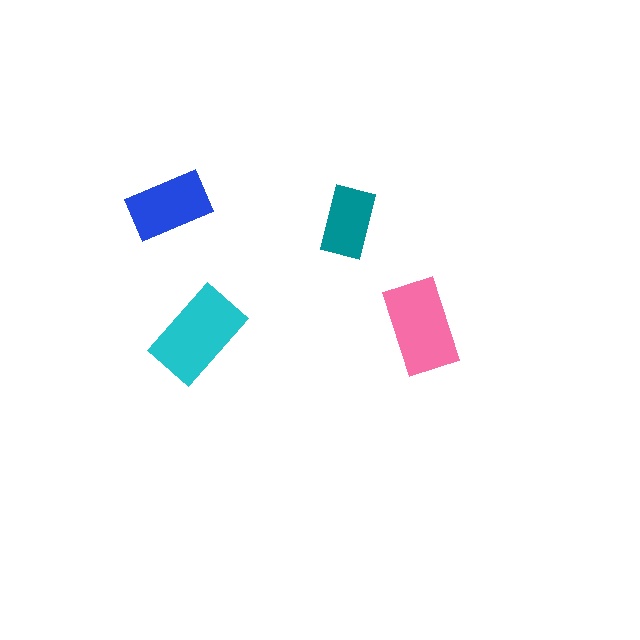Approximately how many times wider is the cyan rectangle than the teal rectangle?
About 1.5 times wider.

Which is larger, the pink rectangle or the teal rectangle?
The pink one.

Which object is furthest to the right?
The pink rectangle is rightmost.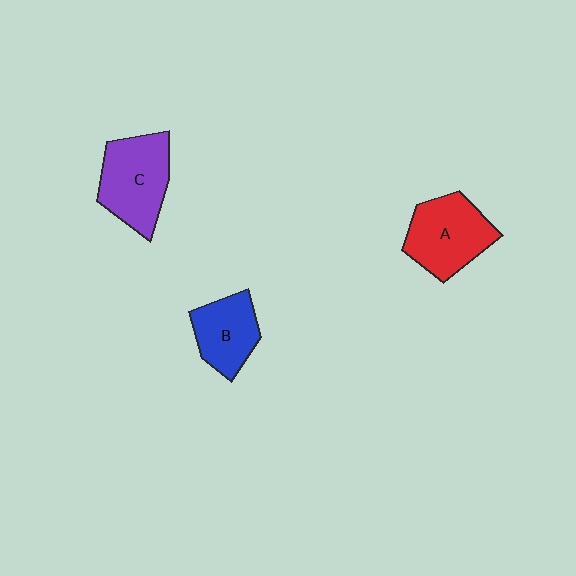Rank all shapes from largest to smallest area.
From largest to smallest: C (purple), A (red), B (blue).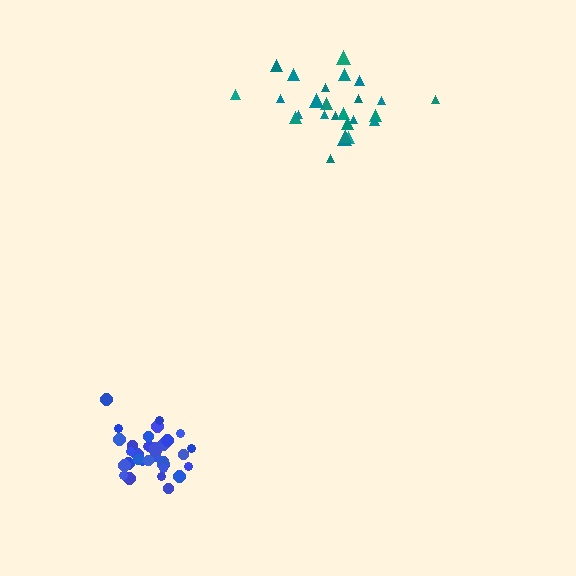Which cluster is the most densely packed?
Blue.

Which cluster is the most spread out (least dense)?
Teal.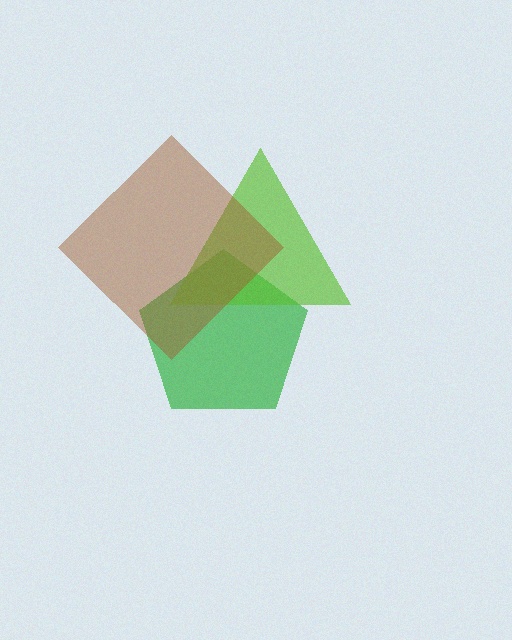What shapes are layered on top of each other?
The layered shapes are: a green pentagon, a lime triangle, a brown diamond.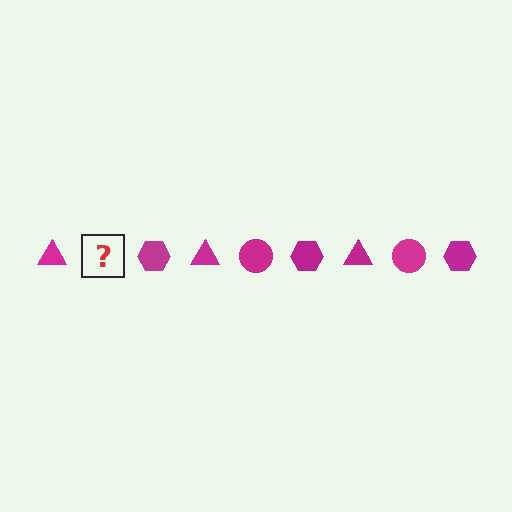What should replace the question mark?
The question mark should be replaced with a magenta circle.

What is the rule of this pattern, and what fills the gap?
The rule is that the pattern cycles through triangle, circle, hexagon shapes in magenta. The gap should be filled with a magenta circle.